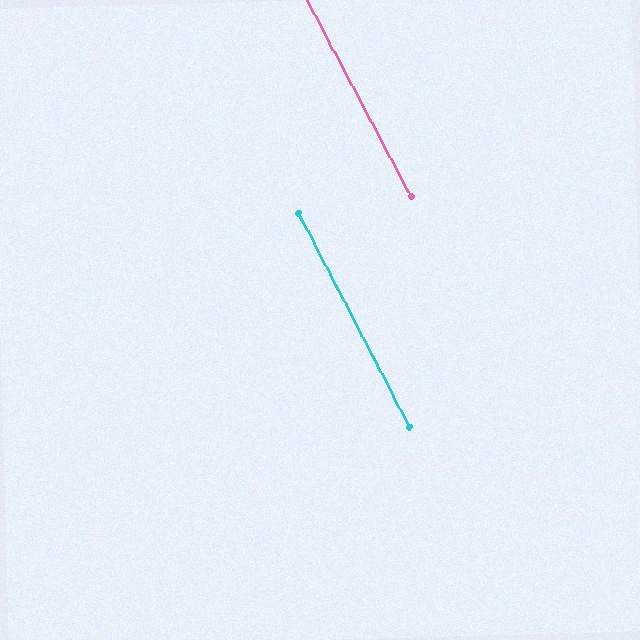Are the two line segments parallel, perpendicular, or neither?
Parallel — their directions differ by only 0.4°.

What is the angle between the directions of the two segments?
Approximately 0 degrees.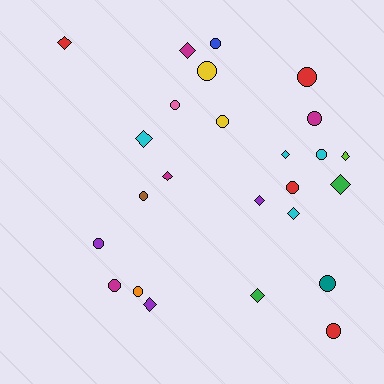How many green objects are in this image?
There are 2 green objects.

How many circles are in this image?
There are 14 circles.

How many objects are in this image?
There are 25 objects.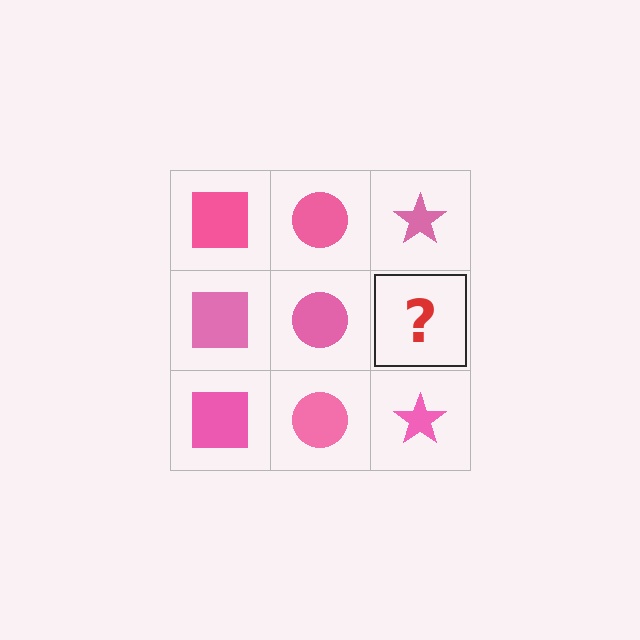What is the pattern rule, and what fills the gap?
The rule is that each column has a consistent shape. The gap should be filled with a pink star.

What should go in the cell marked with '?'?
The missing cell should contain a pink star.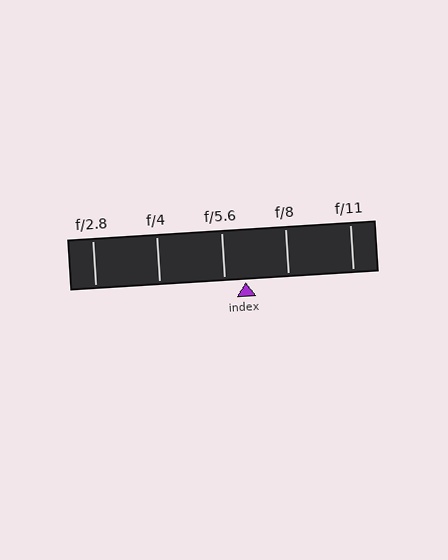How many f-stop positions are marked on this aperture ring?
There are 5 f-stop positions marked.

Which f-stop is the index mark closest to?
The index mark is closest to f/5.6.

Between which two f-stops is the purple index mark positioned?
The index mark is between f/5.6 and f/8.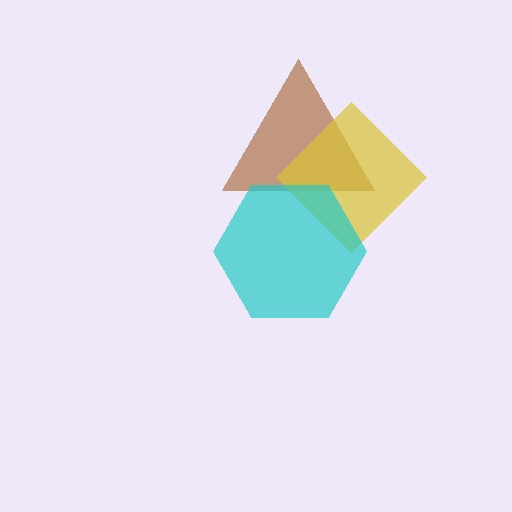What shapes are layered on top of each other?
The layered shapes are: a brown triangle, a yellow diamond, a cyan hexagon.